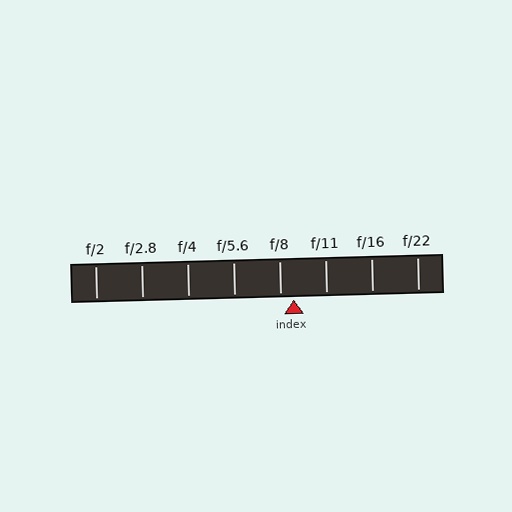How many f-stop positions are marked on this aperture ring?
There are 8 f-stop positions marked.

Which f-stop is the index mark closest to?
The index mark is closest to f/8.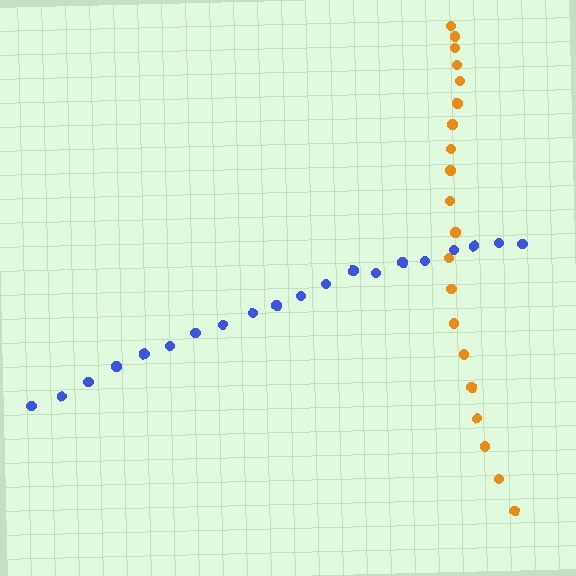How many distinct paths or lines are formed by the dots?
There are 2 distinct paths.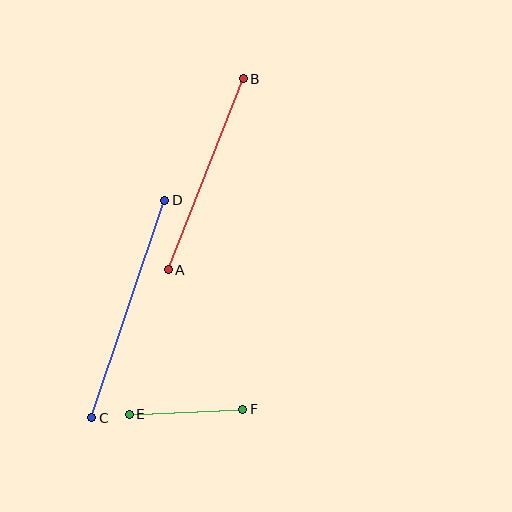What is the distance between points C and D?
The distance is approximately 230 pixels.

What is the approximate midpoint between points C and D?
The midpoint is at approximately (128, 309) pixels.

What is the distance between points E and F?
The distance is approximately 114 pixels.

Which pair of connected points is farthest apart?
Points C and D are farthest apart.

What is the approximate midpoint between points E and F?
The midpoint is at approximately (186, 412) pixels.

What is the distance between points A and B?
The distance is approximately 205 pixels.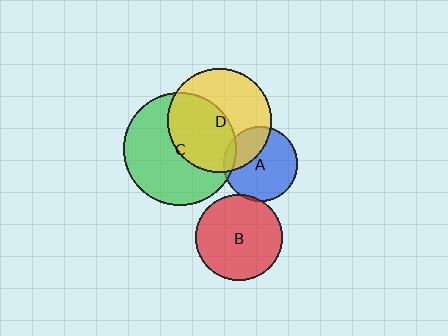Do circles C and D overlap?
Yes.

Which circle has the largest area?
Circle C (green).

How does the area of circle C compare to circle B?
Approximately 1.7 times.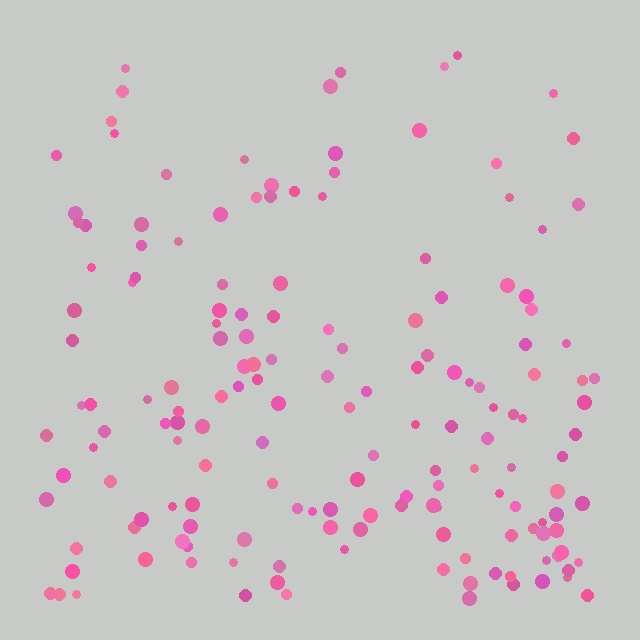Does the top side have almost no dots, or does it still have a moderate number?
Still a moderate number, just noticeably fewer than the bottom.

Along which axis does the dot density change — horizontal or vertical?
Vertical.